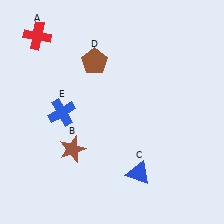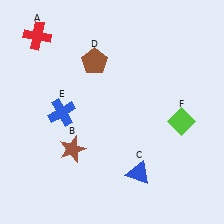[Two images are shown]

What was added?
A lime diamond (F) was added in Image 2.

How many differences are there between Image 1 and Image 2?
There is 1 difference between the two images.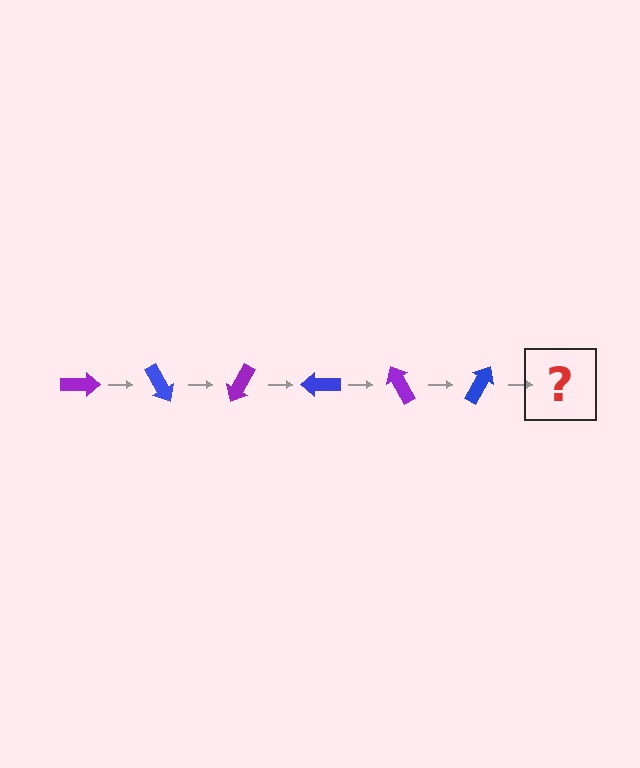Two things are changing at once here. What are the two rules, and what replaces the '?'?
The two rules are that it rotates 60 degrees each step and the color cycles through purple and blue. The '?' should be a purple arrow, rotated 360 degrees from the start.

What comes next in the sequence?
The next element should be a purple arrow, rotated 360 degrees from the start.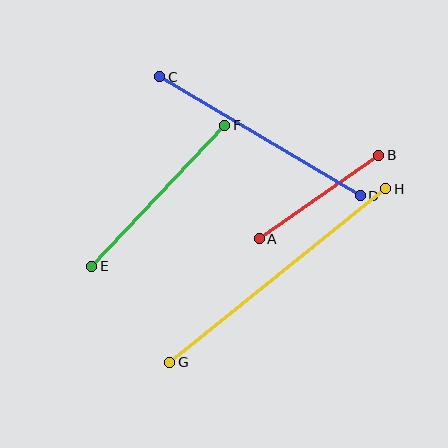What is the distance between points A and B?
The distance is approximately 146 pixels.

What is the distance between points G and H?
The distance is approximately 277 pixels.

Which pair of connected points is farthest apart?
Points G and H are farthest apart.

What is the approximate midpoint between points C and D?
The midpoint is at approximately (260, 136) pixels.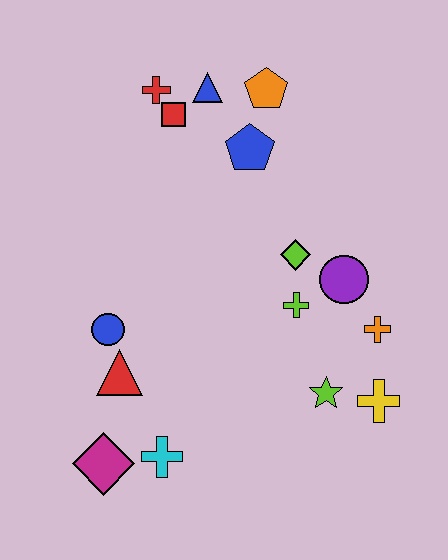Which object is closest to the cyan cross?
The magenta diamond is closest to the cyan cross.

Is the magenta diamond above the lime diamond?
No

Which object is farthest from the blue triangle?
The magenta diamond is farthest from the blue triangle.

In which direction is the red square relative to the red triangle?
The red square is above the red triangle.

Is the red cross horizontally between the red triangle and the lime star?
Yes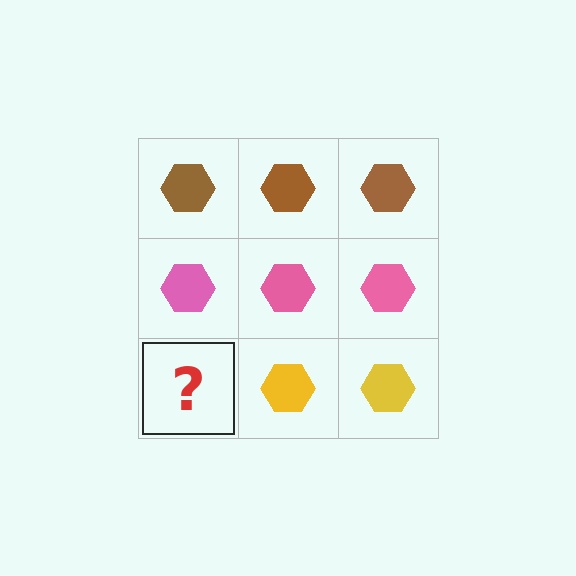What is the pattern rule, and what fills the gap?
The rule is that each row has a consistent color. The gap should be filled with a yellow hexagon.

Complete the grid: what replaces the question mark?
The question mark should be replaced with a yellow hexagon.